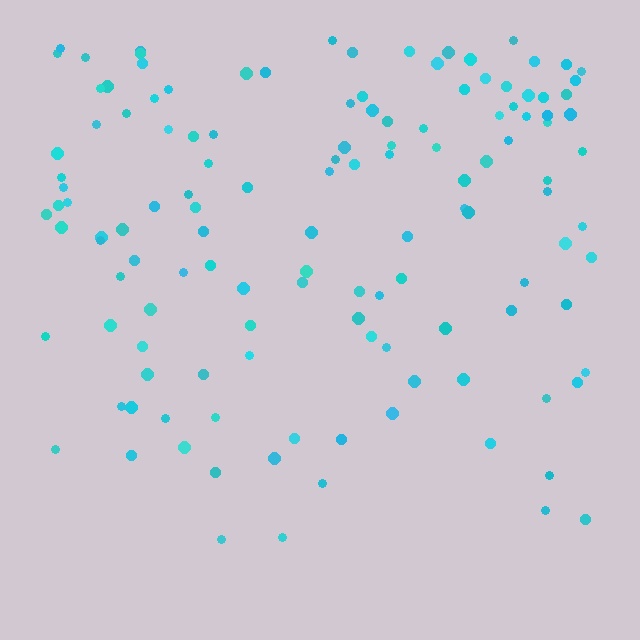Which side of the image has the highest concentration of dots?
The top.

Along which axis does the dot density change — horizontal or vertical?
Vertical.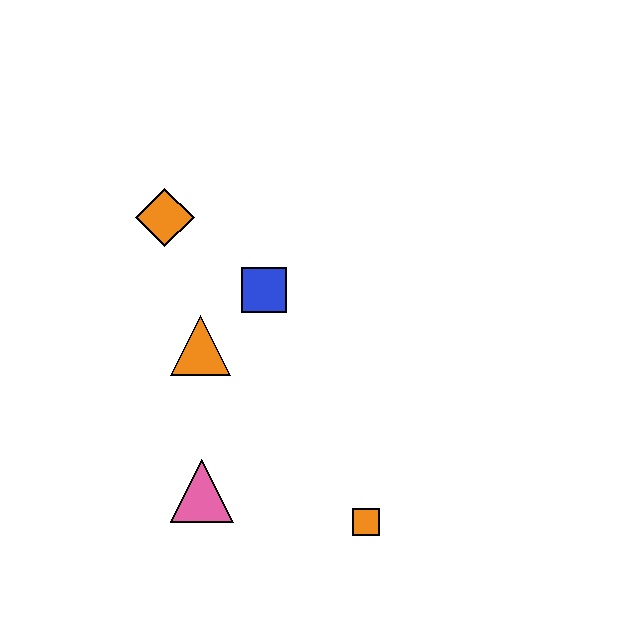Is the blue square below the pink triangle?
No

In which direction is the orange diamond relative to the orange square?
The orange diamond is above the orange square.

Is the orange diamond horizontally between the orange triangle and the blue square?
No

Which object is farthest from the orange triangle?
The orange square is farthest from the orange triangle.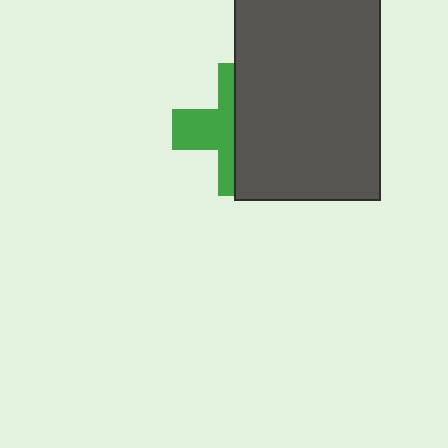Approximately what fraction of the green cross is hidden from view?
Roughly 57% of the green cross is hidden behind the dark gray rectangle.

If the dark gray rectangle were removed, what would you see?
You would see the complete green cross.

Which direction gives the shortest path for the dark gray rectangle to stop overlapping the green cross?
Moving right gives the shortest separation.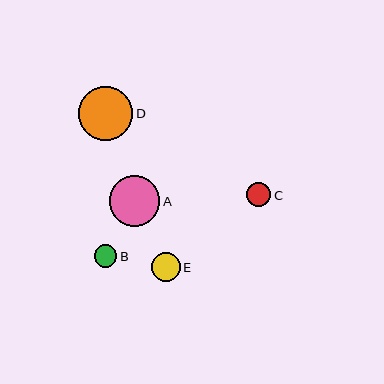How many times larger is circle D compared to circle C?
Circle D is approximately 2.2 times the size of circle C.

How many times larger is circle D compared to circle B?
Circle D is approximately 2.4 times the size of circle B.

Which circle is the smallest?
Circle B is the smallest with a size of approximately 23 pixels.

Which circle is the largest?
Circle D is the largest with a size of approximately 54 pixels.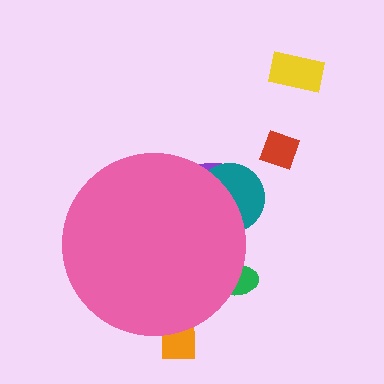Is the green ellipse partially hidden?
Yes, the green ellipse is partially hidden behind the pink circle.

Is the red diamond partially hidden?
No, the red diamond is fully visible.